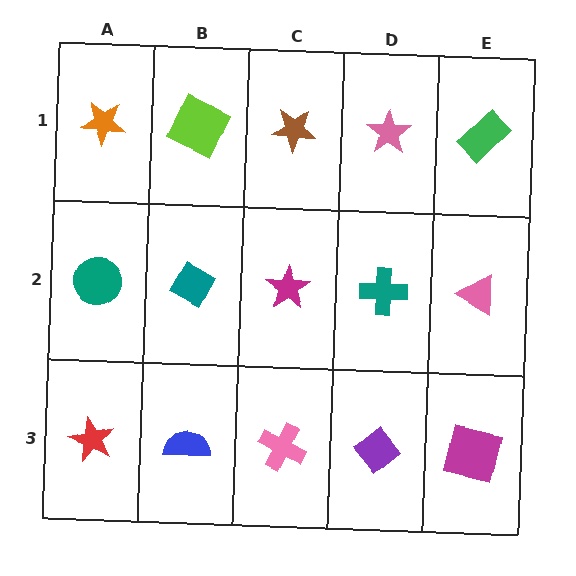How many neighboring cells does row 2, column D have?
4.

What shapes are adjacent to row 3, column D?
A teal cross (row 2, column D), a pink cross (row 3, column C), a magenta square (row 3, column E).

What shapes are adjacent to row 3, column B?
A teal diamond (row 2, column B), a red star (row 3, column A), a pink cross (row 3, column C).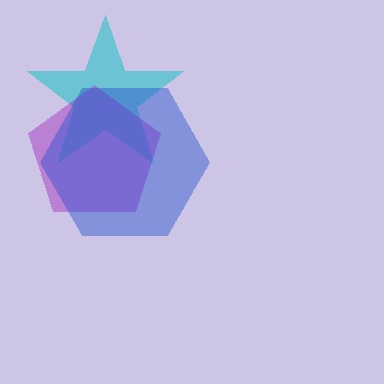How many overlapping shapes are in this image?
There are 3 overlapping shapes in the image.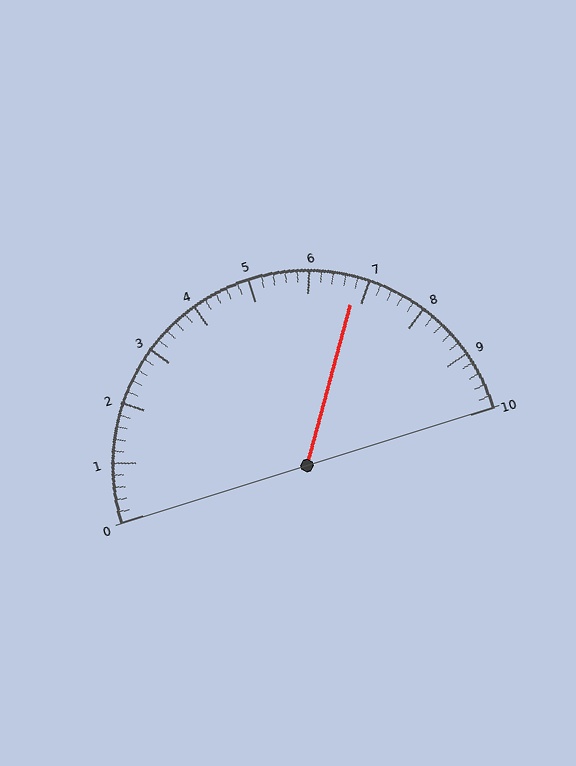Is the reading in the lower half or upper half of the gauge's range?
The reading is in the upper half of the range (0 to 10).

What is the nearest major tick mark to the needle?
The nearest major tick mark is 7.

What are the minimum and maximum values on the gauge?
The gauge ranges from 0 to 10.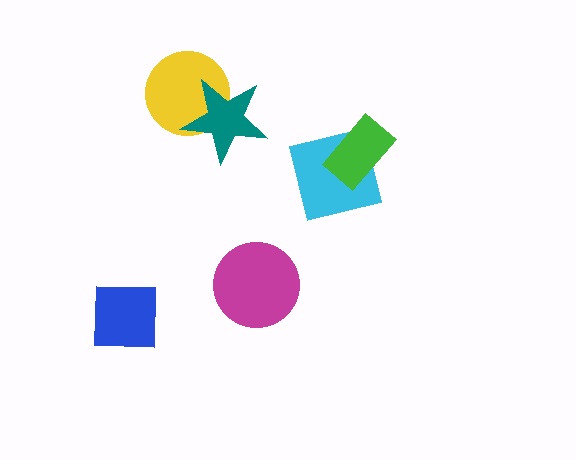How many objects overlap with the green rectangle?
1 object overlaps with the green rectangle.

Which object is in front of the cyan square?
The green rectangle is in front of the cyan square.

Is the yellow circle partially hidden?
Yes, it is partially covered by another shape.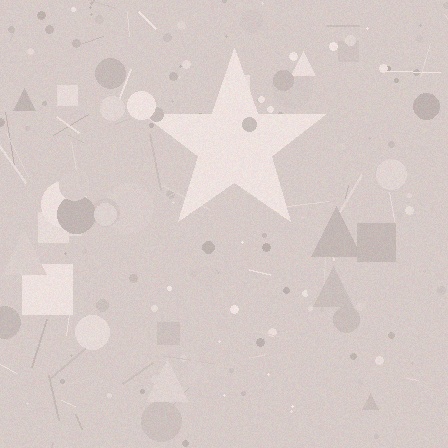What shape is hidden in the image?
A star is hidden in the image.